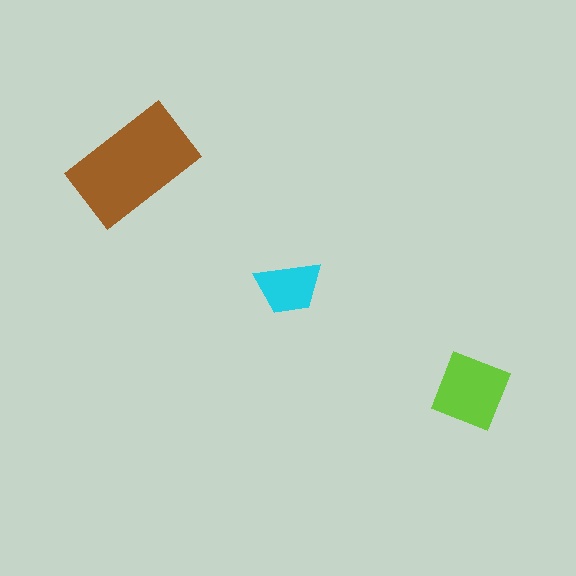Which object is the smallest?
The cyan trapezoid.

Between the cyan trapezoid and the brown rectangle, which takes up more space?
The brown rectangle.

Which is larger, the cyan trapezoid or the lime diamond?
The lime diamond.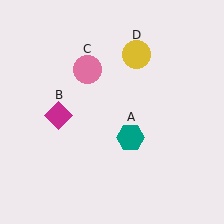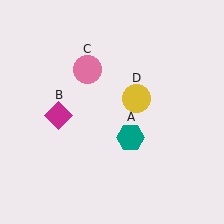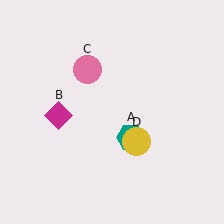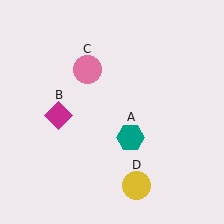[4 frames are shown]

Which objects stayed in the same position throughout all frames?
Teal hexagon (object A) and magenta diamond (object B) and pink circle (object C) remained stationary.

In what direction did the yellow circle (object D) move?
The yellow circle (object D) moved down.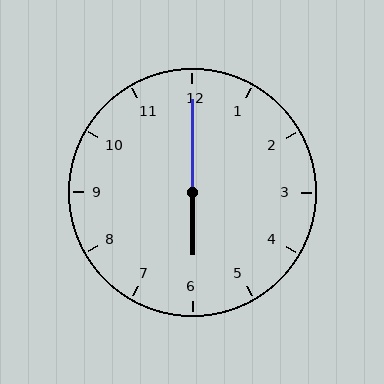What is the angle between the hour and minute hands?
Approximately 180 degrees.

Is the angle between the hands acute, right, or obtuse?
It is obtuse.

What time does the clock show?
6:00.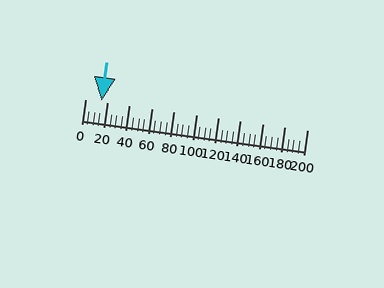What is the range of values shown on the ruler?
The ruler shows values from 0 to 200.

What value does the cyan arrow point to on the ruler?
The cyan arrow points to approximately 15.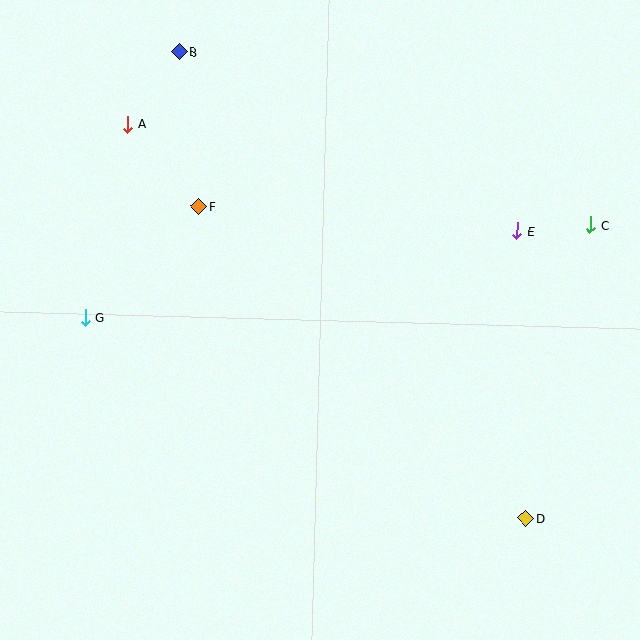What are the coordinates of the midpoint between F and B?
The midpoint between F and B is at (189, 129).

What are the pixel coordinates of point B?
Point B is at (179, 52).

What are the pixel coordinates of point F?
Point F is at (199, 206).